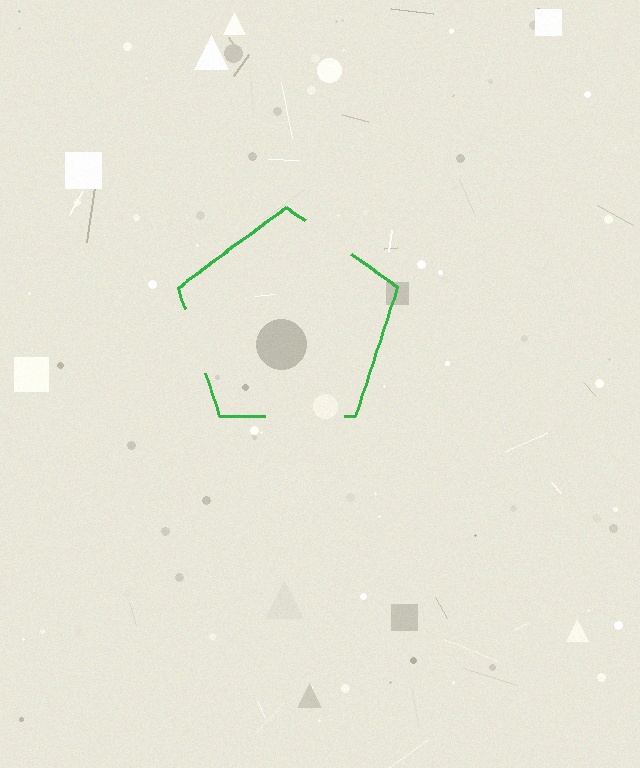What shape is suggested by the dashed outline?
The dashed outline suggests a pentagon.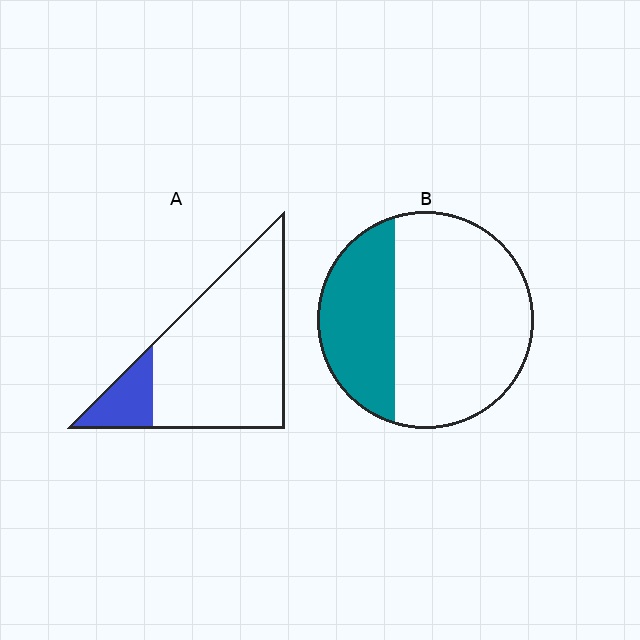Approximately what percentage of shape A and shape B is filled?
A is approximately 15% and B is approximately 30%.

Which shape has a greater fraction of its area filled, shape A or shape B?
Shape B.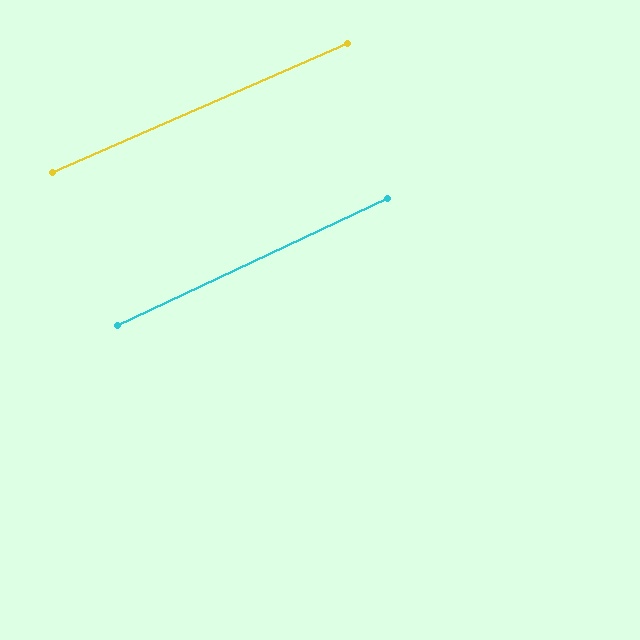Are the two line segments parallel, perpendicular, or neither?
Parallel — their directions differ by only 1.5°.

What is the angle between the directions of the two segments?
Approximately 2 degrees.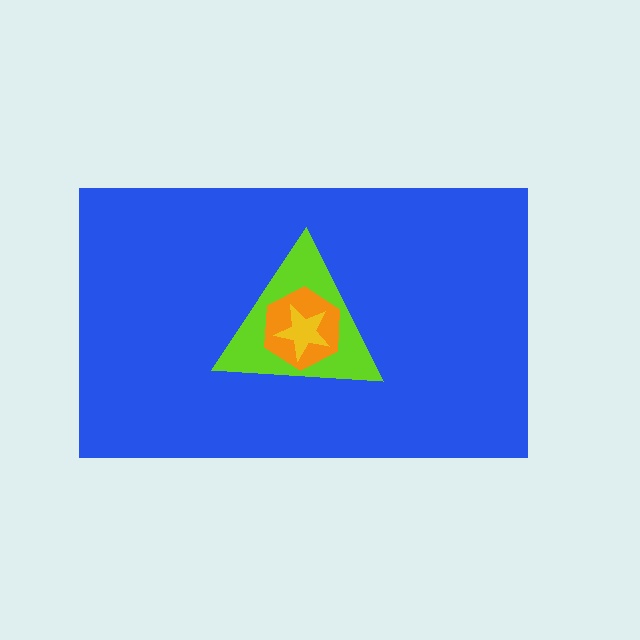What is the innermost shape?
The yellow star.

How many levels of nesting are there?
4.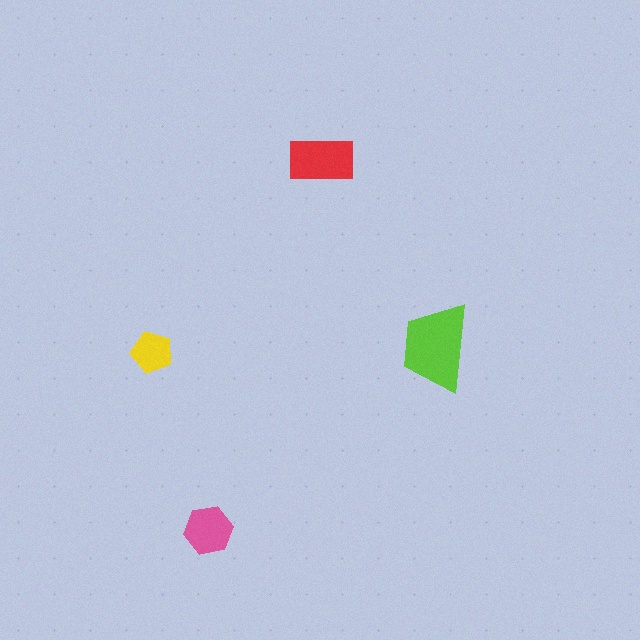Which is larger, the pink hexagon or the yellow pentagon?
The pink hexagon.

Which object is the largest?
The lime trapezoid.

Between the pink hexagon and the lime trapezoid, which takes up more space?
The lime trapezoid.